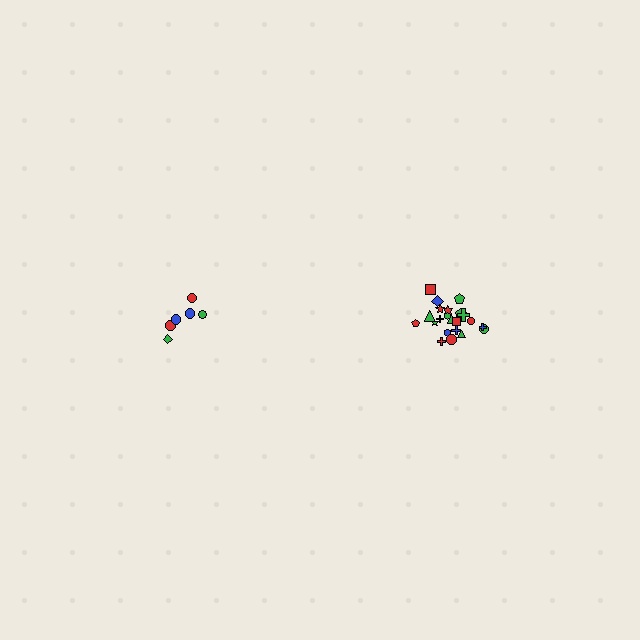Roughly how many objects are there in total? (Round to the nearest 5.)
Roughly 30 objects in total.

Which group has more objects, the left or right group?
The right group.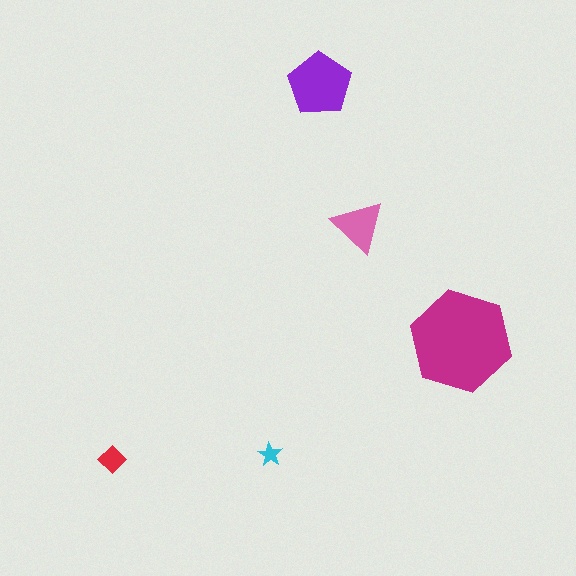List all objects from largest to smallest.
The magenta hexagon, the purple pentagon, the pink triangle, the red diamond, the cyan star.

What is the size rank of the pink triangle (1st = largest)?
3rd.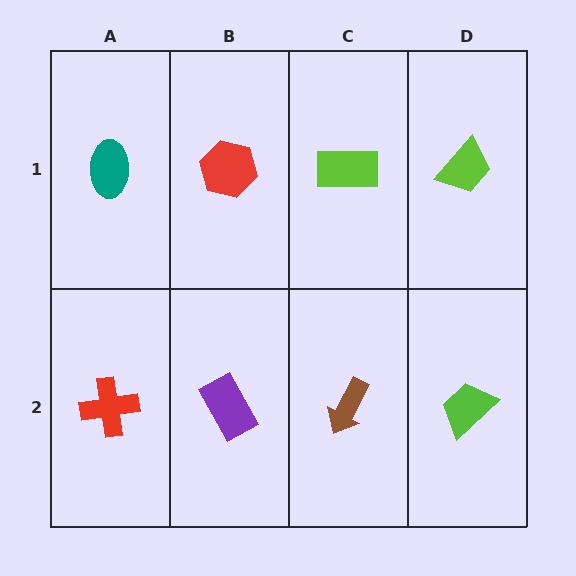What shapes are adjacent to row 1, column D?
A lime trapezoid (row 2, column D), a lime rectangle (row 1, column C).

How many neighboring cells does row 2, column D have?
2.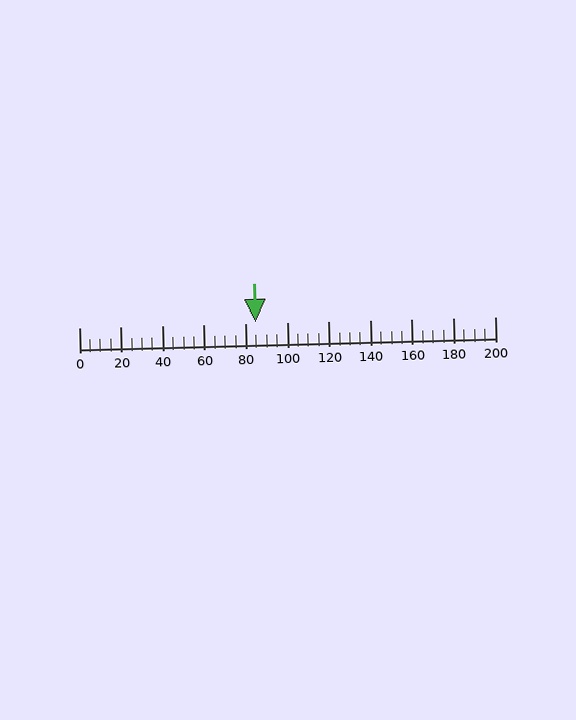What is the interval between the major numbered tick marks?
The major tick marks are spaced 20 units apart.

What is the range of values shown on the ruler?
The ruler shows values from 0 to 200.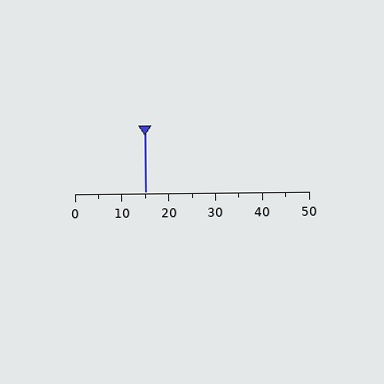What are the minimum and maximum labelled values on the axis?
The axis runs from 0 to 50.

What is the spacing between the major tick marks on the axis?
The major ticks are spaced 10 apart.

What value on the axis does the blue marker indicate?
The marker indicates approximately 15.